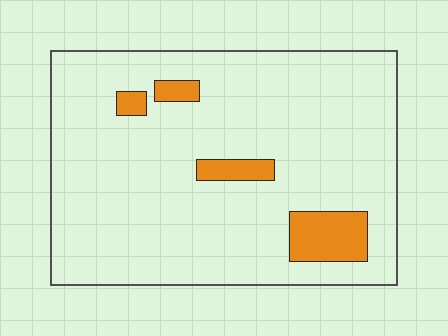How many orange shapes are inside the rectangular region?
4.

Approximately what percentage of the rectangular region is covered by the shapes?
Approximately 10%.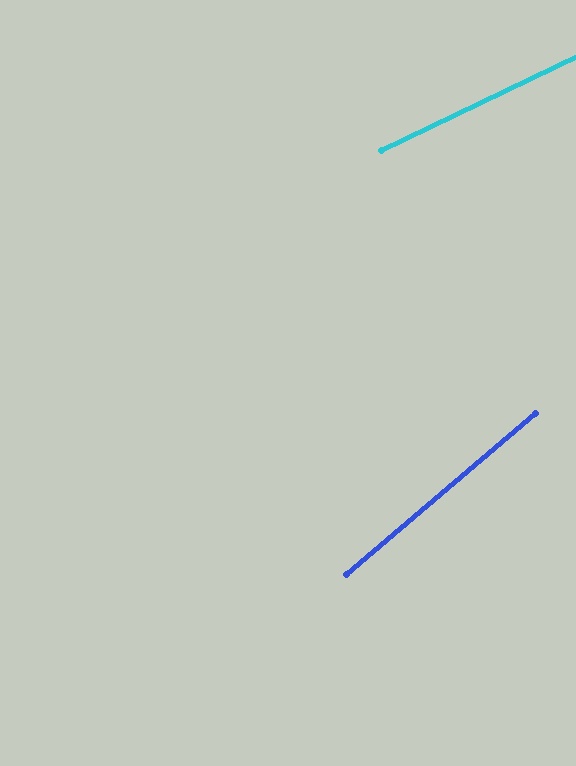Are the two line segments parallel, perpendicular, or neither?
Neither parallel nor perpendicular — they differ by about 15°.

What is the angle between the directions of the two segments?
Approximately 15 degrees.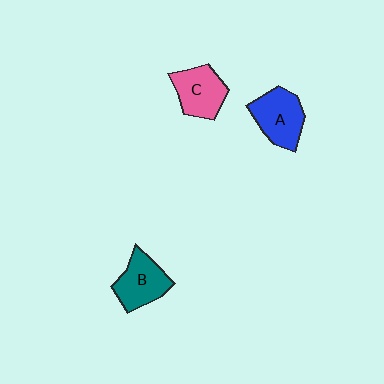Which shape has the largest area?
Shape A (blue).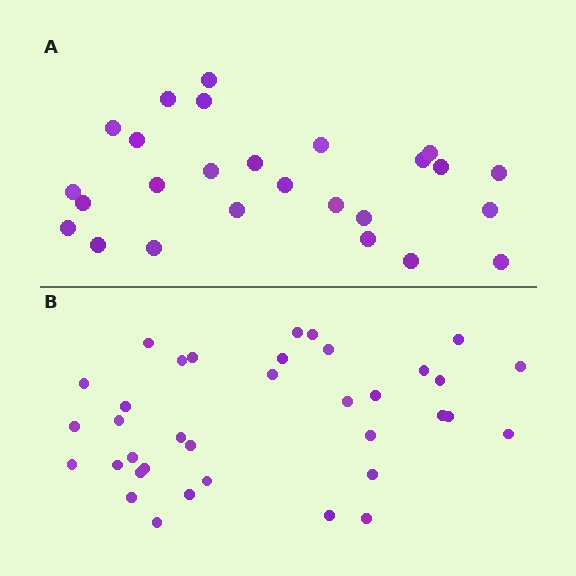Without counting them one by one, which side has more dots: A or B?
Region B (the bottom region) has more dots.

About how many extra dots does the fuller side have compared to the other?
Region B has roughly 10 or so more dots than region A.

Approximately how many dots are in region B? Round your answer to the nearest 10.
About 40 dots. (The exact count is 36, which rounds to 40.)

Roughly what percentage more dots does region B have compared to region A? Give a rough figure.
About 40% more.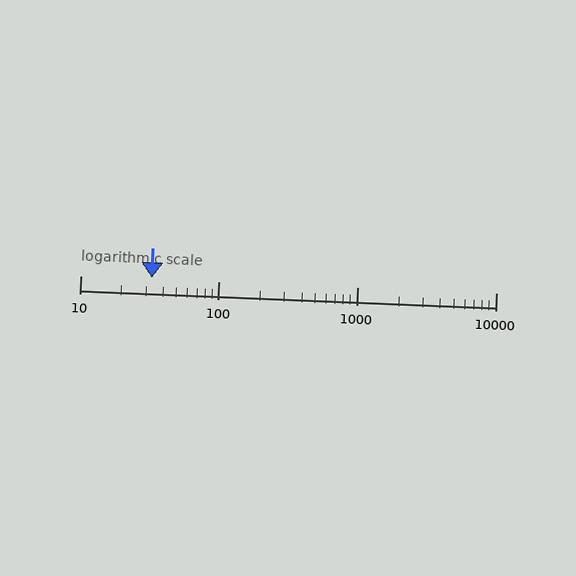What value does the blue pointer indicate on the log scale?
The pointer indicates approximately 33.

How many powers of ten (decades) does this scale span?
The scale spans 3 decades, from 10 to 10000.